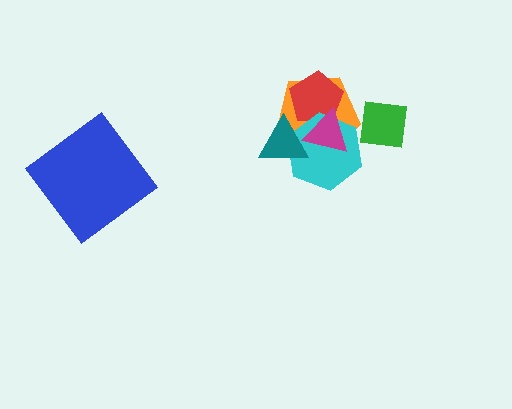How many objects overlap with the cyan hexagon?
4 objects overlap with the cyan hexagon.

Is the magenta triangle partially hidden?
No, no other shape covers it.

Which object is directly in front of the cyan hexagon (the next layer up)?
The teal triangle is directly in front of the cyan hexagon.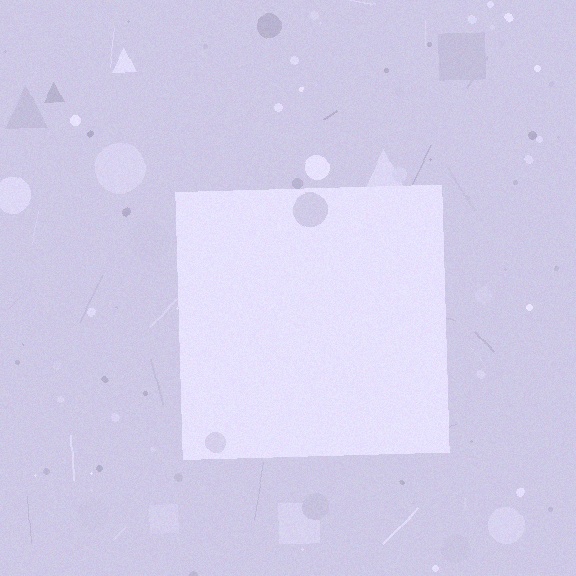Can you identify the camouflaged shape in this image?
The camouflaged shape is a square.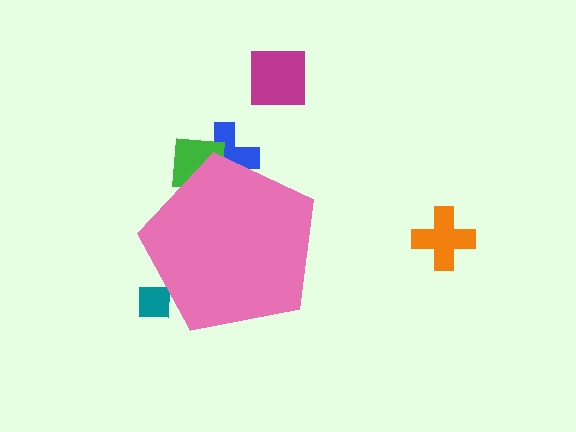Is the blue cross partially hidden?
Yes, the blue cross is partially hidden behind the pink pentagon.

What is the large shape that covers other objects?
A pink pentagon.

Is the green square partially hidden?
Yes, the green square is partially hidden behind the pink pentagon.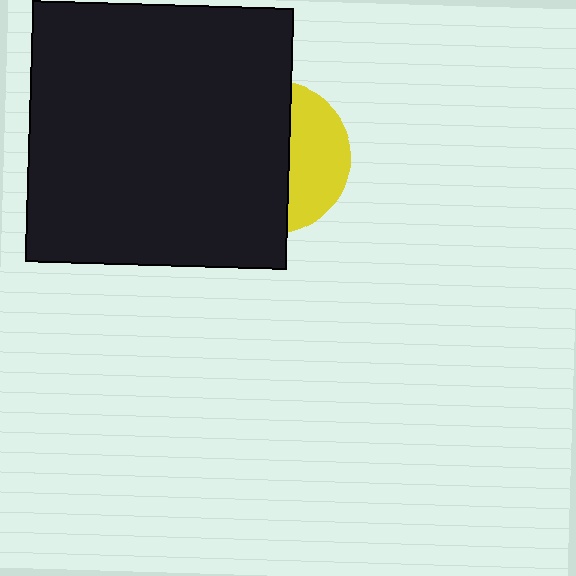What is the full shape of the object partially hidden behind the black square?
The partially hidden object is a yellow circle.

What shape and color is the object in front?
The object in front is a black square.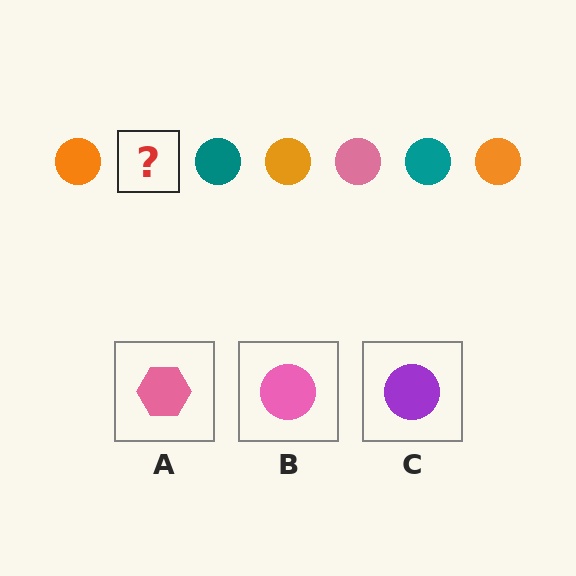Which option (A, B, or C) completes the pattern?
B.